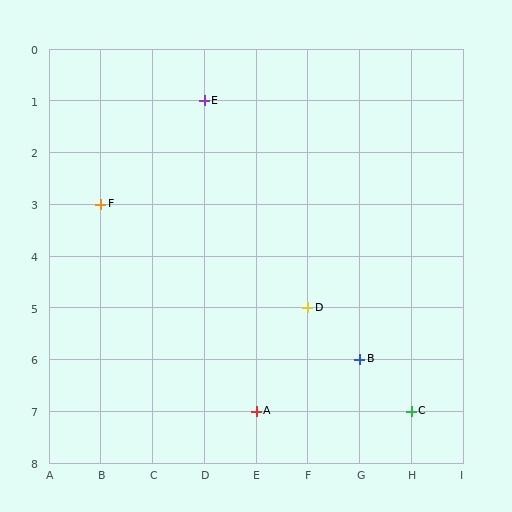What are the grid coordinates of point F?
Point F is at grid coordinates (B, 3).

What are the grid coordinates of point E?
Point E is at grid coordinates (D, 1).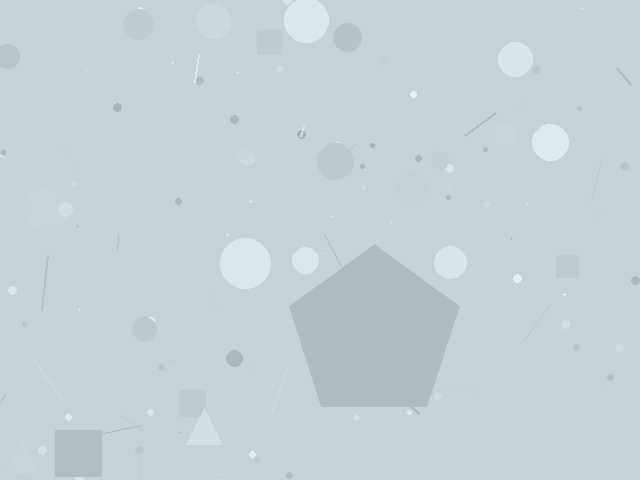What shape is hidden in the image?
A pentagon is hidden in the image.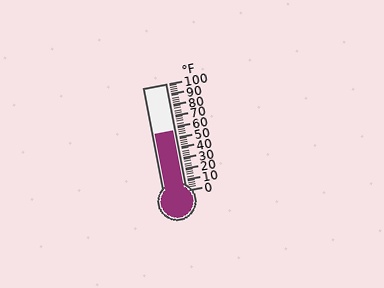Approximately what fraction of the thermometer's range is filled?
The thermometer is filled to approximately 55% of its range.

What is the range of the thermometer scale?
The thermometer scale ranges from 0°F to 100°F.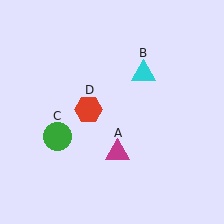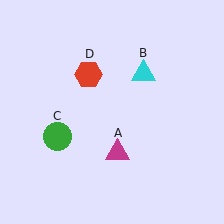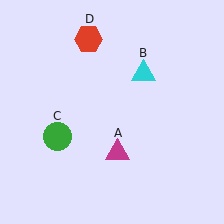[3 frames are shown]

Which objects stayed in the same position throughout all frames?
Magenta triangle (object A) and cyan triangle (object B) and green circle (object C) remained stationary.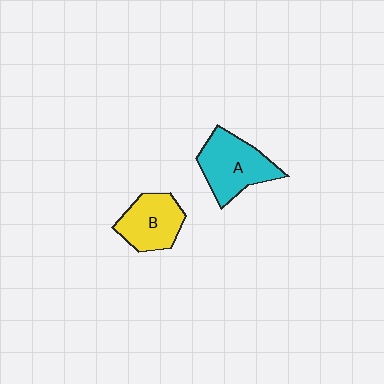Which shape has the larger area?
Shape A (cyan).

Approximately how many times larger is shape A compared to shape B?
Approximately 1.2 times.